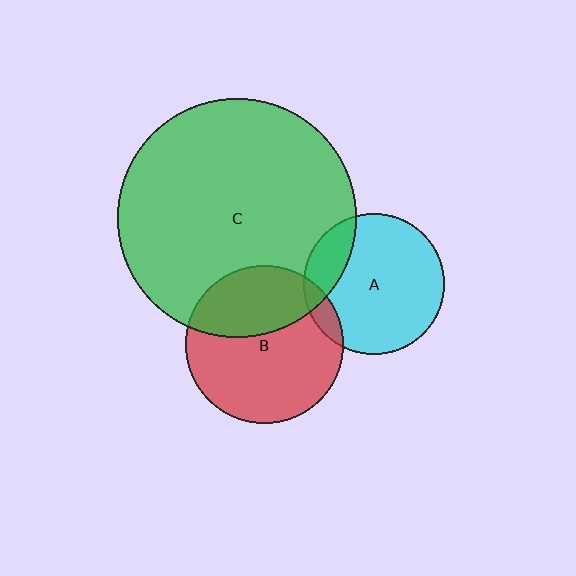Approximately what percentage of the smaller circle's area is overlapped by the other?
Approximately 10%.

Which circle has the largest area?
Circle C (green).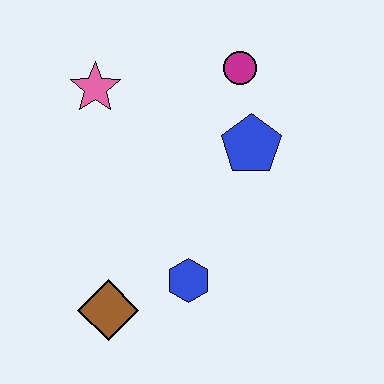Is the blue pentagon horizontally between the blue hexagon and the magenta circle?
No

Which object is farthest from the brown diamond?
The magenta circle is farthest from the brown diamond.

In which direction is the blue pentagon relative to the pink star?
The blue pentagon is to the right of the pink star.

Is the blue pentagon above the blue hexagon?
Yes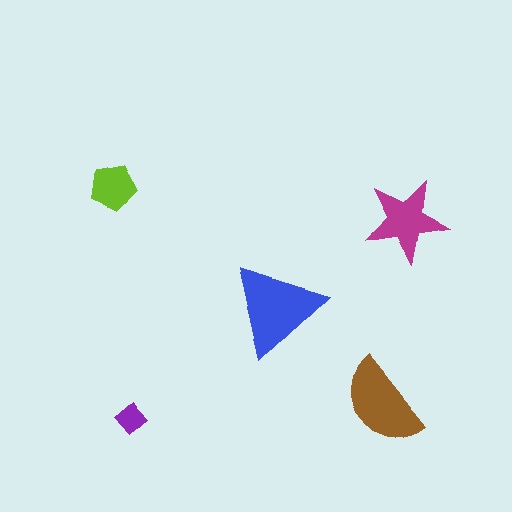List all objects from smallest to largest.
The purple diamond, the lime pentagon, the magenta star, the brown semicircle, the blue triangle.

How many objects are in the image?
There are 5 objects in the image.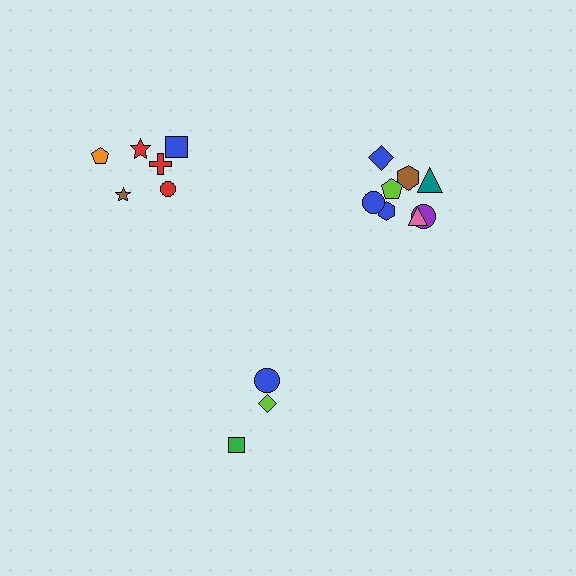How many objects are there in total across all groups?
There are 17 objects.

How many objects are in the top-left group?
There are 6 objects.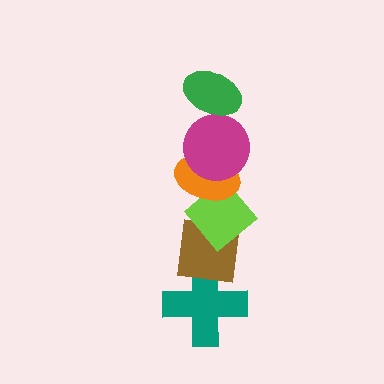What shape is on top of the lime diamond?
The orange ellipse is on top of the lime diamond.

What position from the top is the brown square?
The brown square is 5th from the top.